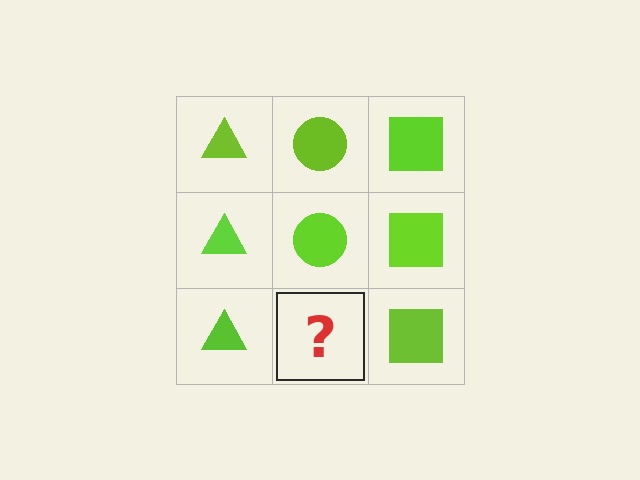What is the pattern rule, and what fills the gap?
The rule is that each column has a consistent shape. The gap should be filled with a lime circle.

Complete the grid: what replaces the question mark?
The question mark should be replaced with a lime circle.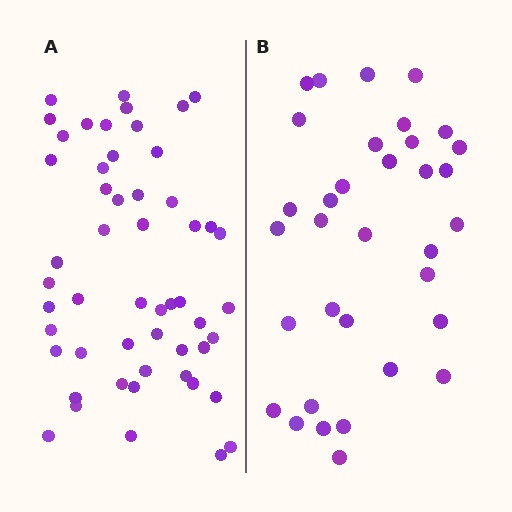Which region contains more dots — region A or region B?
Region A (the left region) has more dots.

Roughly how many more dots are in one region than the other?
Region A has approximately 20 more dots than region B.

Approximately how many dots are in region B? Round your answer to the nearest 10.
About 30 dots. (The exact count is 34, which rounds to 30.)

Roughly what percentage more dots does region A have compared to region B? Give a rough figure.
About 55% more.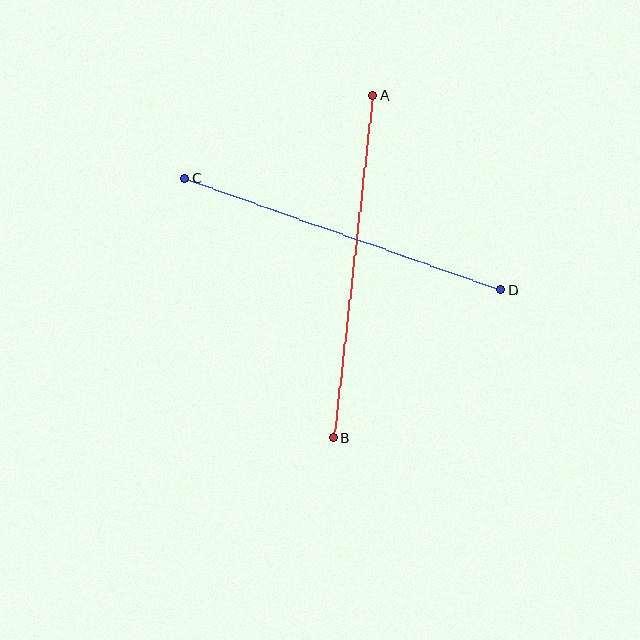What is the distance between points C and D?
The distance is approximately 335 pixels.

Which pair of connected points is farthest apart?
Points A and B are farthest apart.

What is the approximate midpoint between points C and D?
The midpoint is at approximately (343, 234) pixels.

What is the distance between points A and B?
The distance is approximately 344 pixels.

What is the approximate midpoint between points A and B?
The midpoint is at approximately (353, 267) pixels.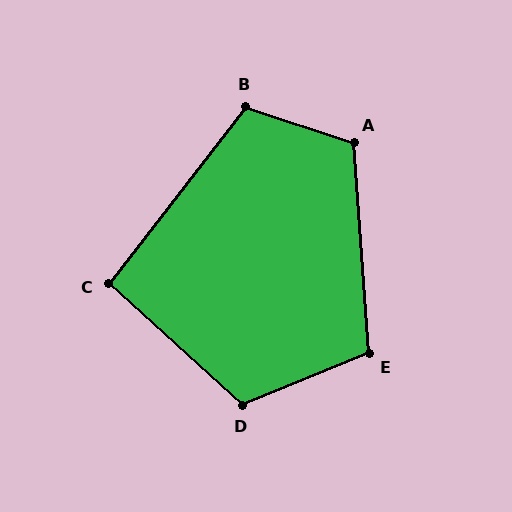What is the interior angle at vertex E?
Approximately 108 degrees (obtuse).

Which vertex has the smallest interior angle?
C, at approximately 95 degrees.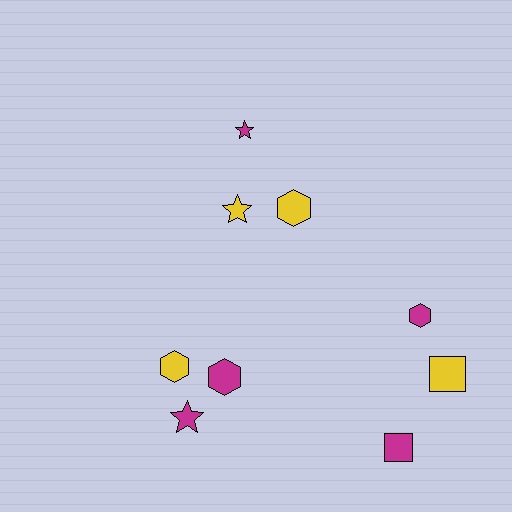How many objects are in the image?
There are 9 objects.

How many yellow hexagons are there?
There are 2 yellow hexagons.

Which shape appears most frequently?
Hexagon, with 4 objects.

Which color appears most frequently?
Magenta, with 5 objects.